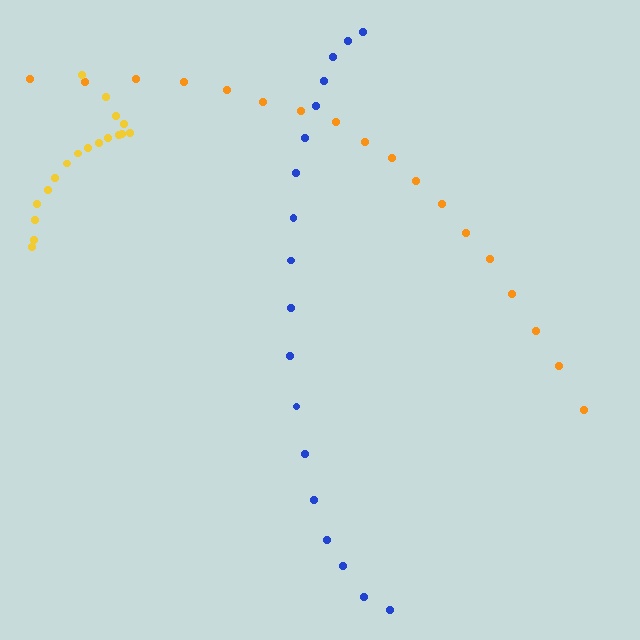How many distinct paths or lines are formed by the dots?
There are 3 distinct paths.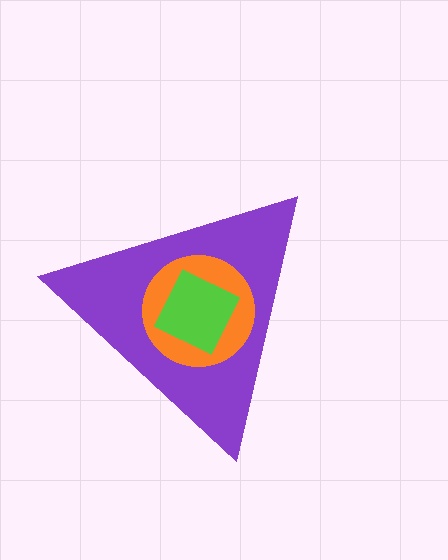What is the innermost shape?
The lime diamond.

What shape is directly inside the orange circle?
The lime diamond.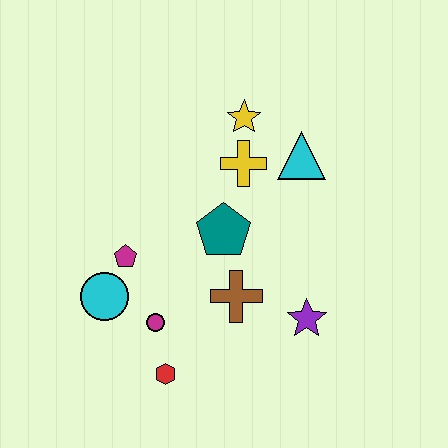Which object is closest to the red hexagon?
The magenta circle is closest to the red hexagon.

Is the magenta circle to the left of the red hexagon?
Yes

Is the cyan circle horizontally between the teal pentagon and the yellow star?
No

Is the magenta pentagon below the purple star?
No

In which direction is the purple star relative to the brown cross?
The purple star is to the right of the brown cross.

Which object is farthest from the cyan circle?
The cyan triangle is farthest from the cyan circle.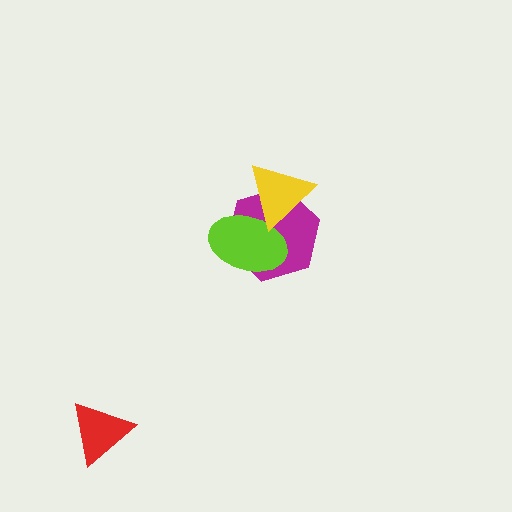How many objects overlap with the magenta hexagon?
2 objects overlap with the magenta hexagon.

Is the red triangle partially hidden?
No, no other shape covers it.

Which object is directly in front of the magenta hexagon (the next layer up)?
The lime ellipse is directly in front of the magenta hexagon.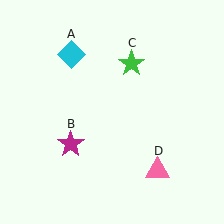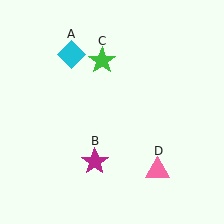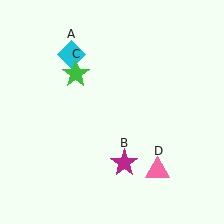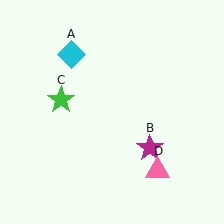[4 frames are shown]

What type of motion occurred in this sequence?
The magenta star (object B), green star (object C) rotated counterclockwise around the center of the scene.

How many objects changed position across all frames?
2 objects changed position: magenta star (object B), green star (object C).